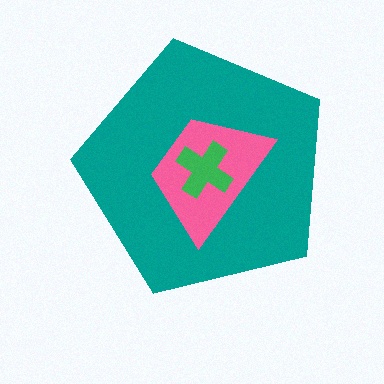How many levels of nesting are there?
3.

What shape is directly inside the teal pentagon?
The pink trapezoid.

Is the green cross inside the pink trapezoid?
Yes.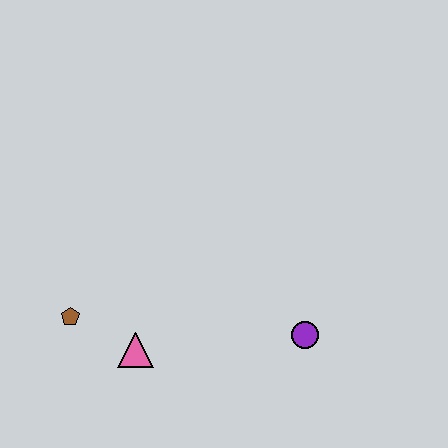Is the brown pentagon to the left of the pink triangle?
Yes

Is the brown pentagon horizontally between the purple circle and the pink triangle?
No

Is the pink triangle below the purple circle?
Yes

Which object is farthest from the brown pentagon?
The purple circle is farthest from the brown pentagon.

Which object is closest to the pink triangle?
The brown pentagon is closest to the pink triangle.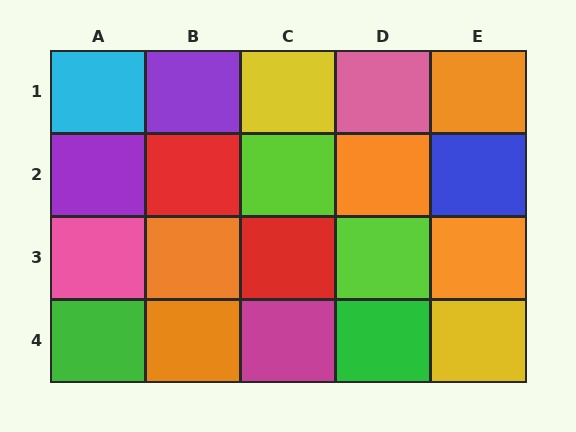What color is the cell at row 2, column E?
Blue.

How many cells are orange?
5 cells are orange.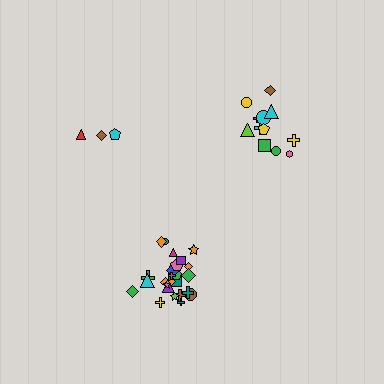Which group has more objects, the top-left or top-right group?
The top-right group.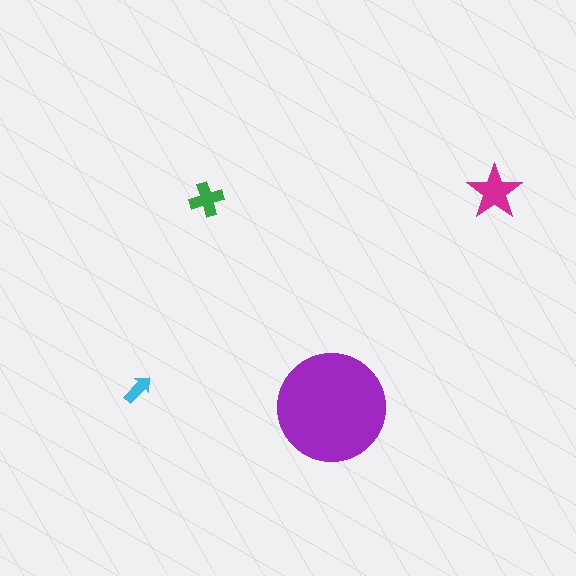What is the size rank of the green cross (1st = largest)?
3rd.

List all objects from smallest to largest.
The cyan arrow, the green cross, the magenta star, the purple circle.